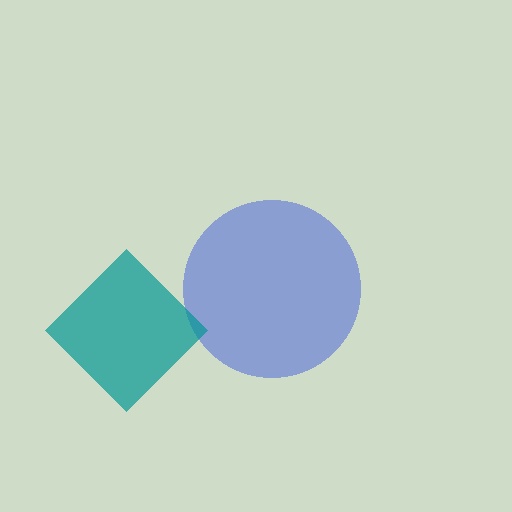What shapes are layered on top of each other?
The layered shapes are: a blue circle, a teal diamond.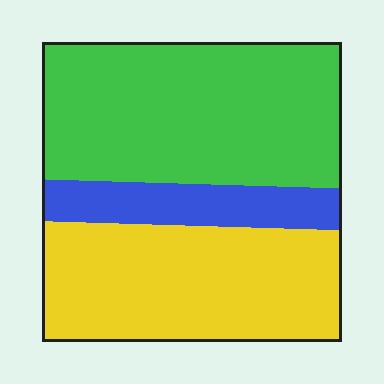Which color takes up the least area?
Blue, at roughly 15%.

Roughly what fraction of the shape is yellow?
Yellow covers roughly 40% of the shape.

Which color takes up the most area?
Green, at roughly 45%.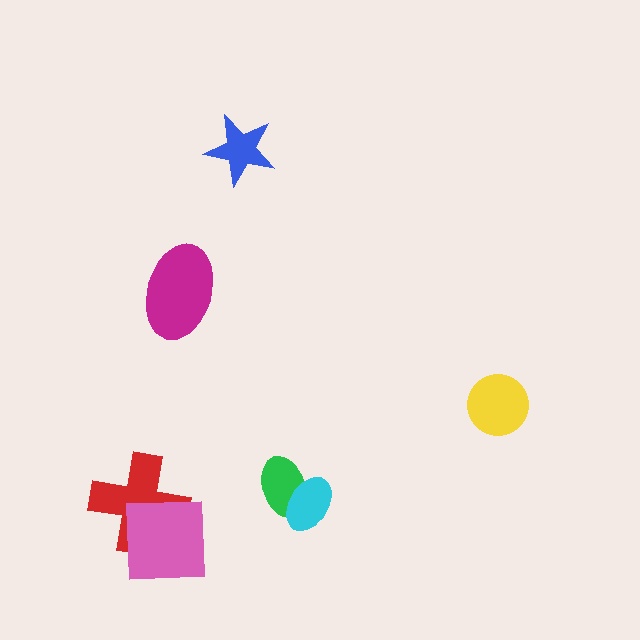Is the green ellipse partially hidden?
Yes, it is partially covered by another shape.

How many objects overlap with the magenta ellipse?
0 objects overlap with the magenta ellipse.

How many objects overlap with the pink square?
1 object overlaps with the pink square.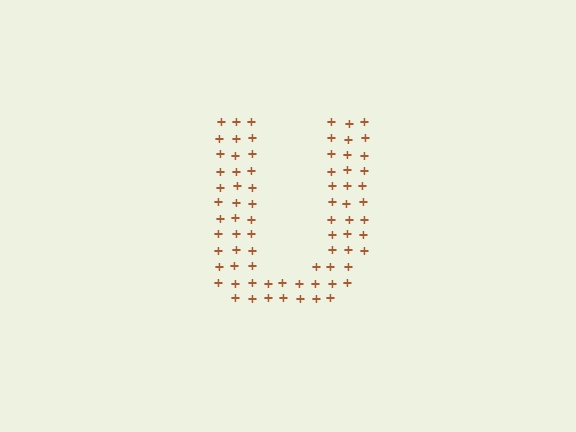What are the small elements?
The small elements are plus signs.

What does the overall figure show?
The overall figure shows the letter U.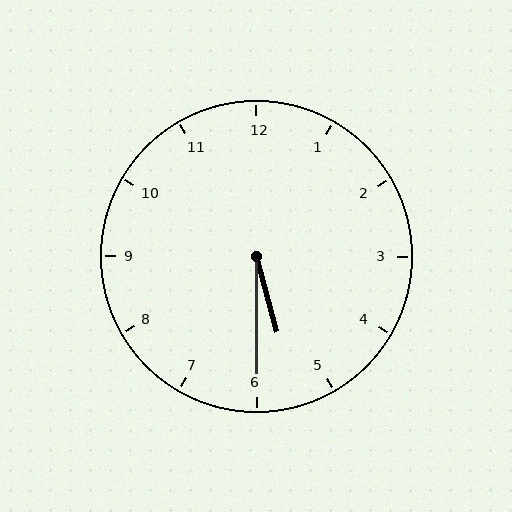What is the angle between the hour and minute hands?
Approximately 15 degrees.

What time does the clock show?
5:30.